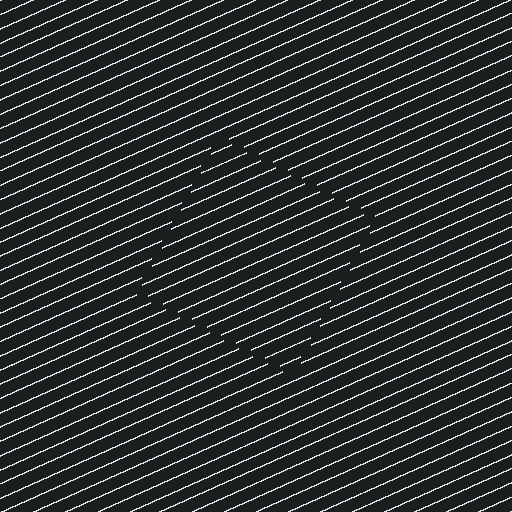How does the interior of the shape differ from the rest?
The interior of the shape contains the same grating, shifted by half a period — the contour is defined by the phase discontinuity where line-ends from the inner and outer gratings abut.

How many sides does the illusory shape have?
4 sides — the line-ends trace a square.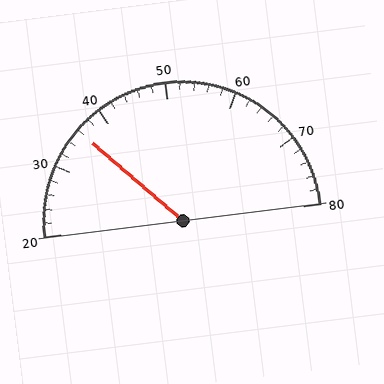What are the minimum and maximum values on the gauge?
The gauge ranges from 20 to 80.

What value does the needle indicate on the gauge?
The needle indicates approximately 36.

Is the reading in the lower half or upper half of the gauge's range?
The reading is in the lower half of the range (20 to 80).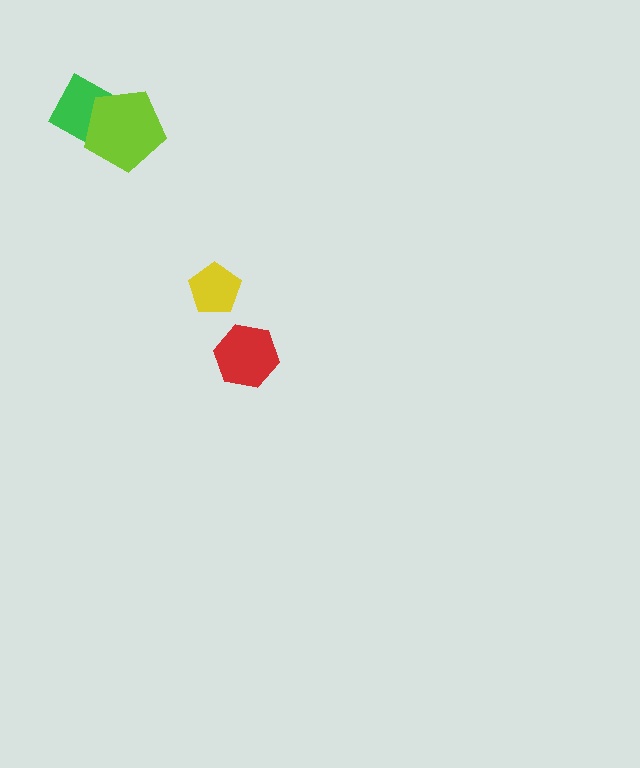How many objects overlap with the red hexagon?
0 objects overlap with the red hexagon.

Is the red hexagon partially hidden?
No, no other shape covers it.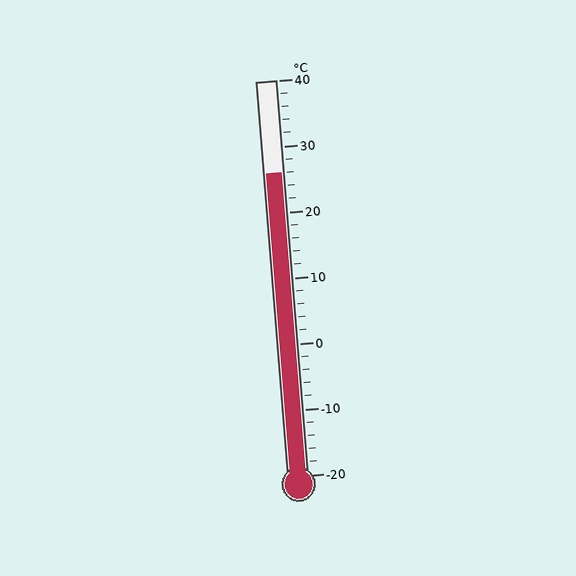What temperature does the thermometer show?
The thermometer shows approximately 26°C.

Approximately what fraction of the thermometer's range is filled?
The thermometer is filled to approximately 75% of its range.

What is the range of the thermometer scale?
The thermometer scale ranges from -20°C to 40°C.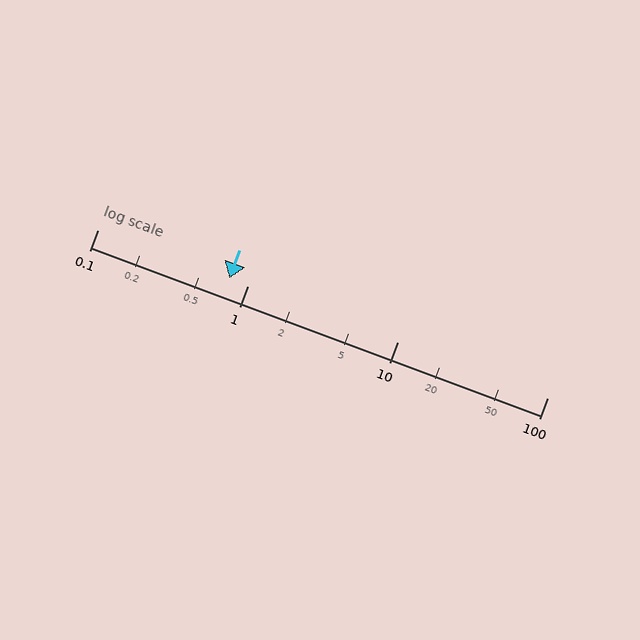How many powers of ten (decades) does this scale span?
The scale spans 3 decades, from 0.1 to 100.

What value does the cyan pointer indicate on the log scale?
The pointer indicates approximately 0.76.